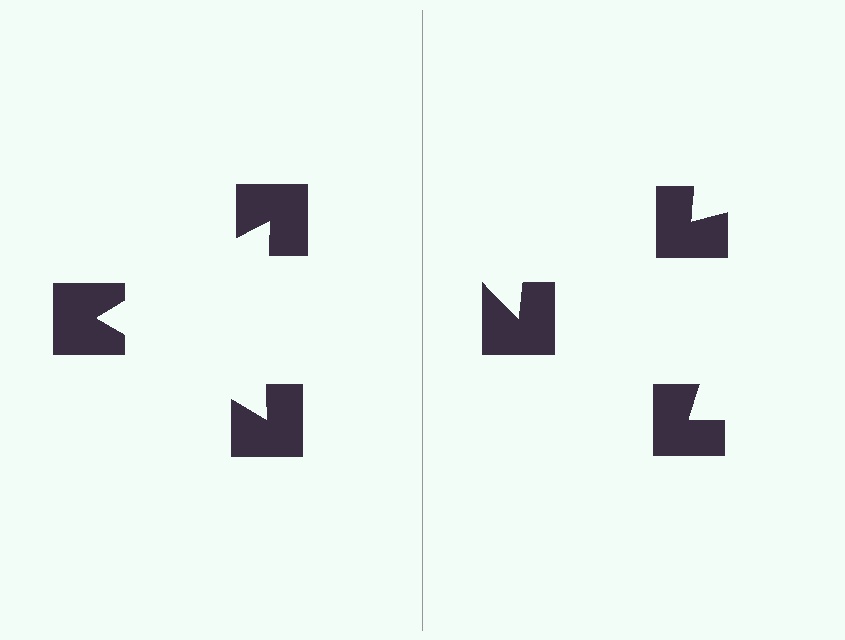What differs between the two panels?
The notched squares are positioned identically on both sides; only the wedge orientations differ. On the left they align to a triangle; on the right they are misaligned.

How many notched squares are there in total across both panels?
6 — 3 on each side.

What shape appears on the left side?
An illusory triangle.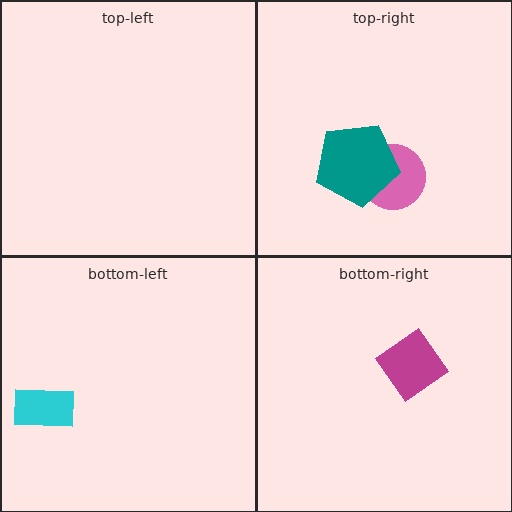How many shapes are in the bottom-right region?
1.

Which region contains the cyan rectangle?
The bottom-left region.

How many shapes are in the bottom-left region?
1.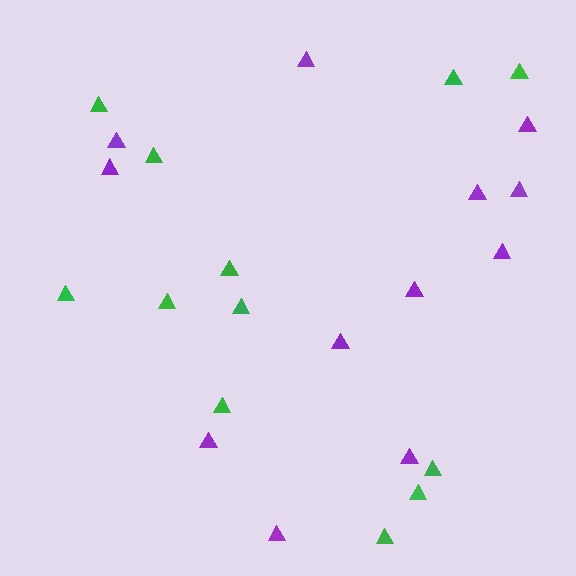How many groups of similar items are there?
There are 2 groups: one group of purple triangles (12) and one group of green triangles (12).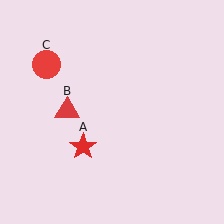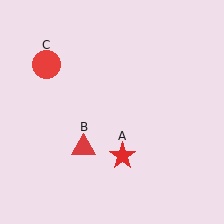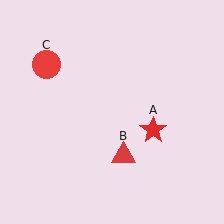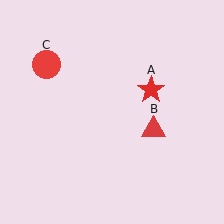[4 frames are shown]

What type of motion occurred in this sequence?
The red star (object A), red triangle (object B) rotated counterclockwise around the center of the scene.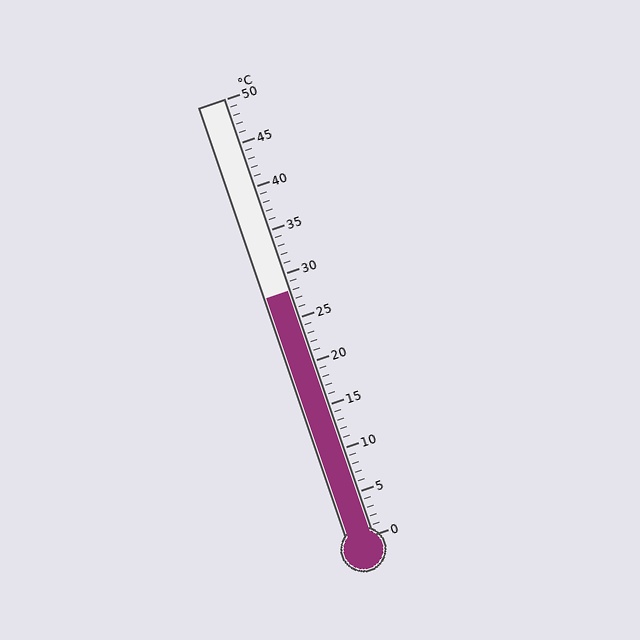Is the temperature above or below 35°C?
The temperature is below 35°C.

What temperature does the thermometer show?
The thermometer shows approximately 28°C.